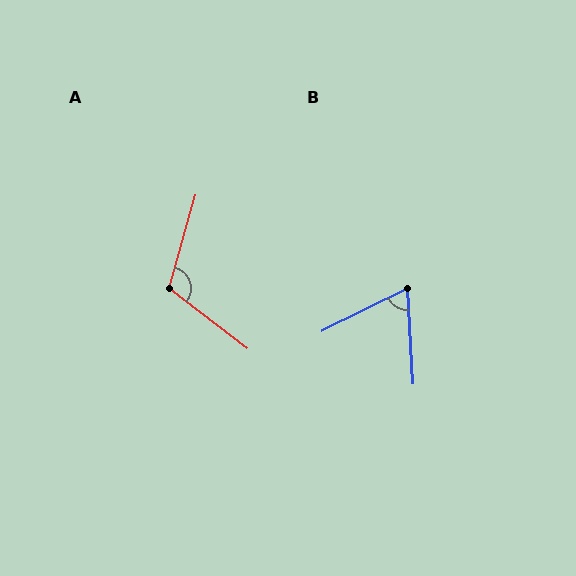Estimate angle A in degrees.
Approximately 112 degrees.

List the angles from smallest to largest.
B (67°), A (112°).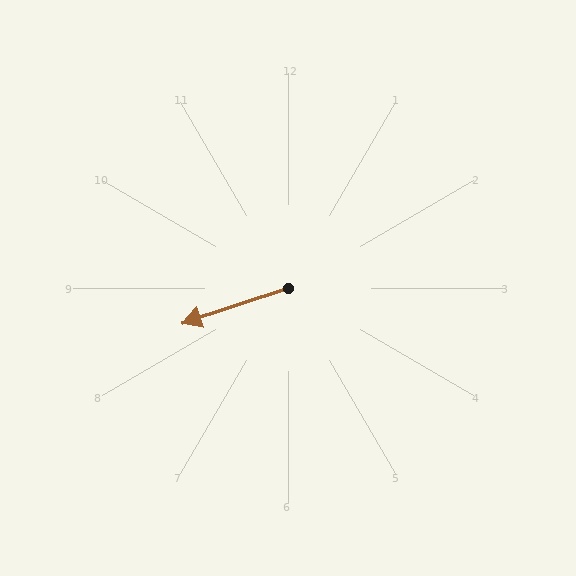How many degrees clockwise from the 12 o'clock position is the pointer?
Approximately 252 degrees.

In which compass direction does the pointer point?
West.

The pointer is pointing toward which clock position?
Roughly 8 o'clock.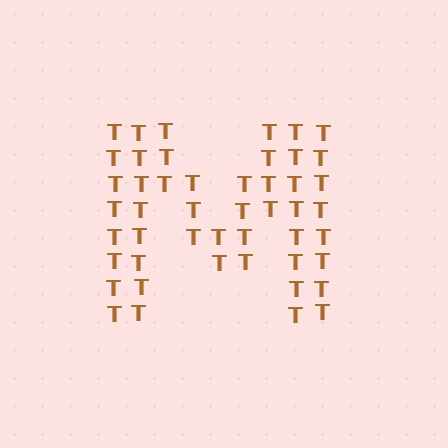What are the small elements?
The small elements are letter T's.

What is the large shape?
The large shape is the letter M.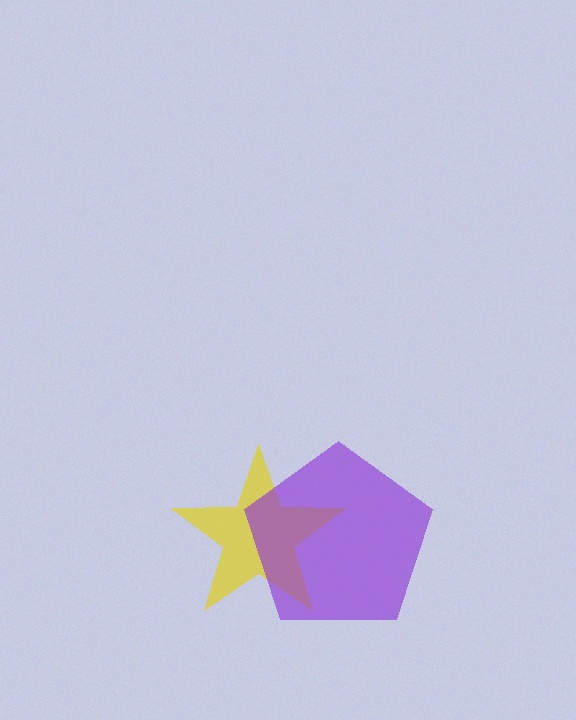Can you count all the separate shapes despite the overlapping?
Yes, there are 2 separate shapes.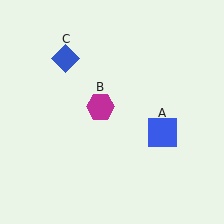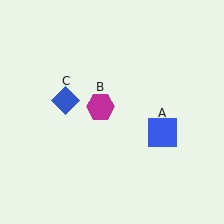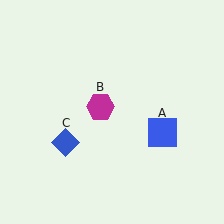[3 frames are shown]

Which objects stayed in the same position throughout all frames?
Blue square (object A) and magenta hexagon (object B) remained stationary.